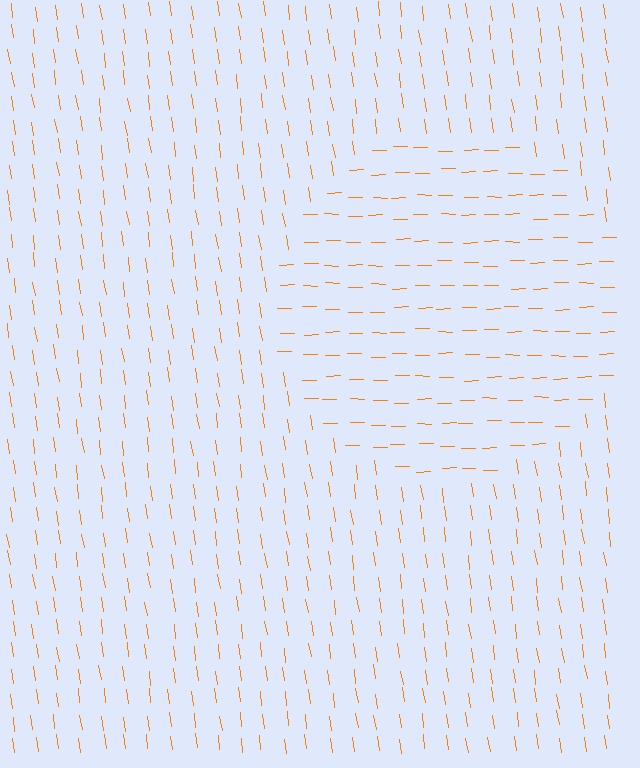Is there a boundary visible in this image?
Yes, there is a texture boundary formed by a change in line orientation.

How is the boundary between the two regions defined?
The boundary is defined purely by a change in line orientation (approximately 82 degrees difference). All lines are the same color and thickness.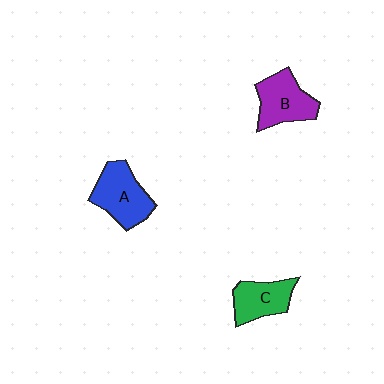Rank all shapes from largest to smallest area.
From largest to smallest: A (blue), B (purple), C (green).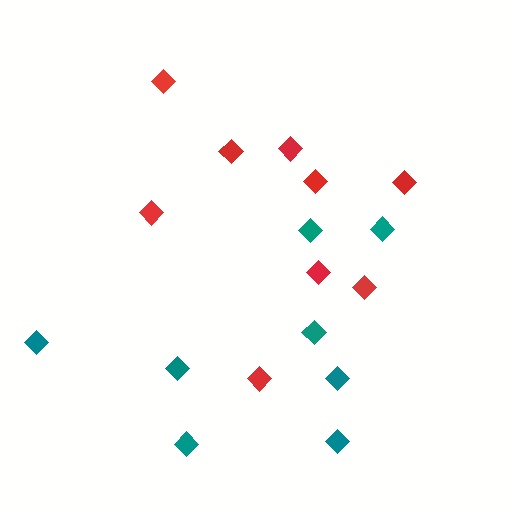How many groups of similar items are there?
There are 2 groups: one group of teal diamonds (8) and one group of red diamonds (9).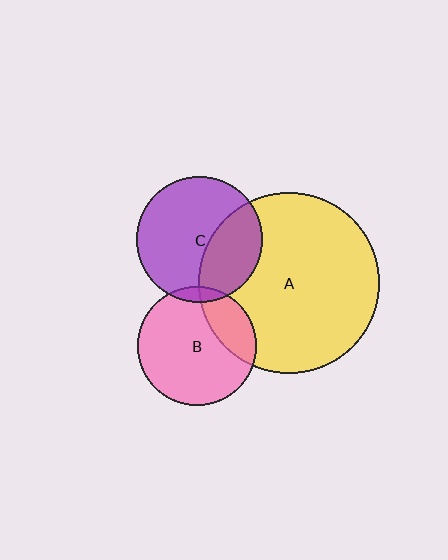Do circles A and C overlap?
Yes.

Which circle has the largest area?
Circle A (yellow).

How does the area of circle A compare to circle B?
Approximately 2.3 times.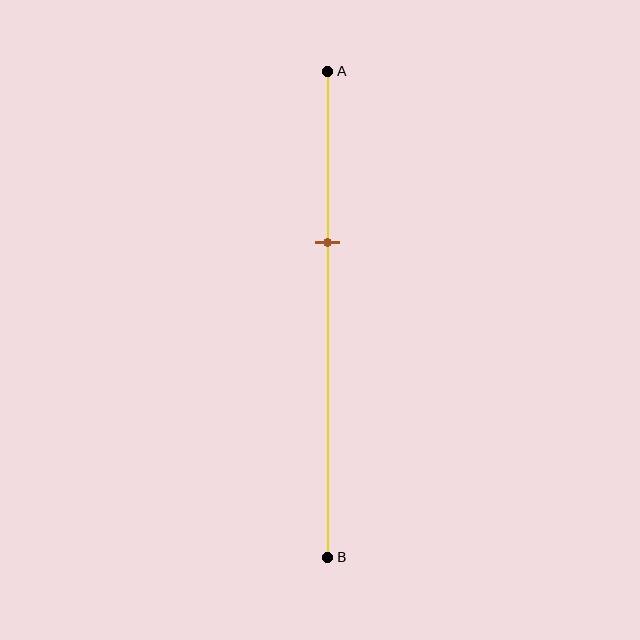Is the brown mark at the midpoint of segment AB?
No, the mark is at about 35% from A, not at the 50% midpoint.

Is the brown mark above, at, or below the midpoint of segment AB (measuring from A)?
The brown mark is above the midpoint of segment AB.